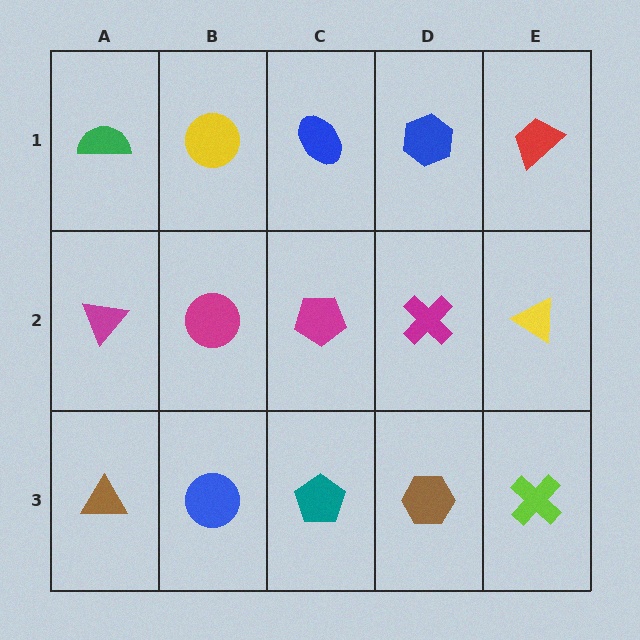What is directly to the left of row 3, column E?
A brown hexagon.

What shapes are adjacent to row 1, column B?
A magenta circle (row 2, column B), a green semicircle (row 1, column A), a blue ellipse (row 1, column C).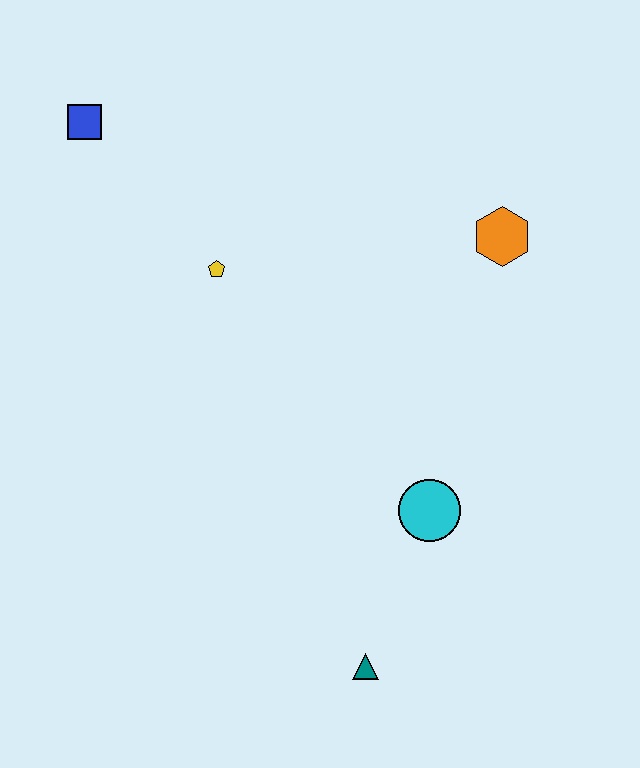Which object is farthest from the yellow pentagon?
The teal triangle is farthest from the yellow pentagon.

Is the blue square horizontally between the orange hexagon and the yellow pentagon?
No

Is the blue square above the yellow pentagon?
Yes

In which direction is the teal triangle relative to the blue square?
The teal triangle is below the blue square.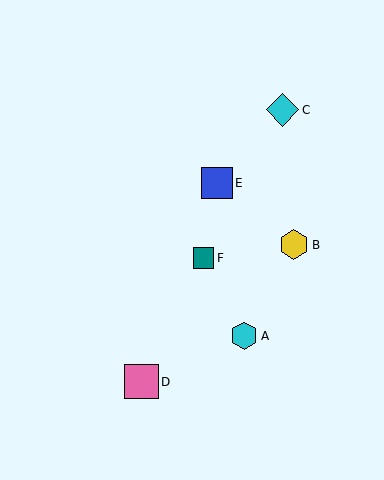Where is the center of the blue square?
The center of the blue square is at (217, 183).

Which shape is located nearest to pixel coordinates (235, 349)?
The cyan hexagon (labeled A) at (244, 336) is nearest to that location.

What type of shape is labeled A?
Shape A is a cyan hexagon.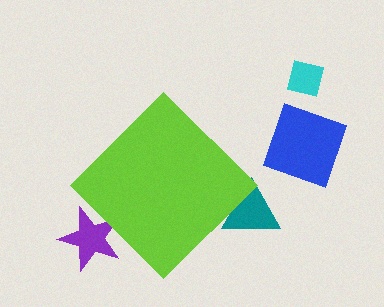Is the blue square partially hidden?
No, the blue square is fully visible.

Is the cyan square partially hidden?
No, the cyan square is fully visible.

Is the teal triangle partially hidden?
Yes, the teal triangle is partially hidden behind the lime diamond.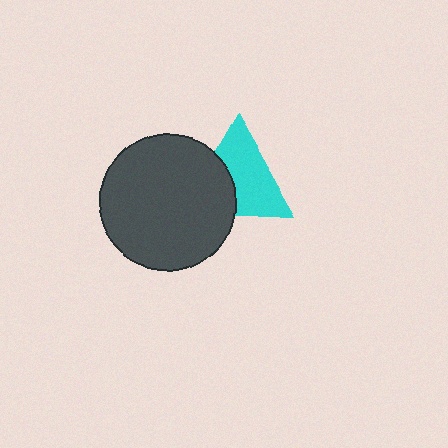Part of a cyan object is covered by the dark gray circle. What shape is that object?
It is a triangle.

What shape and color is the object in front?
The object in front is a dark gray circle.